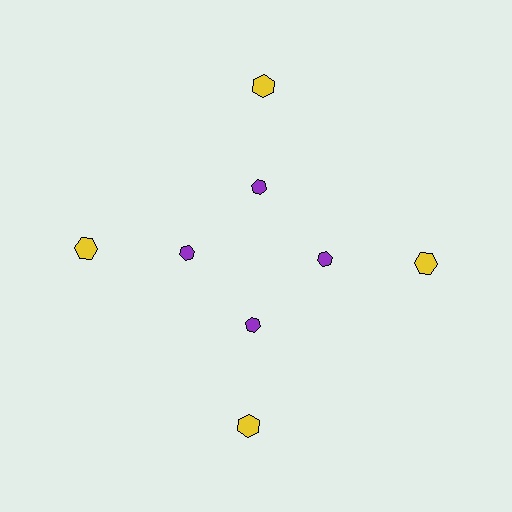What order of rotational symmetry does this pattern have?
This pattern has 4-fold rotational symmetry.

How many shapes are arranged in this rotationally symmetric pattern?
There are 8 shapes, arranged in 4 groups of 2.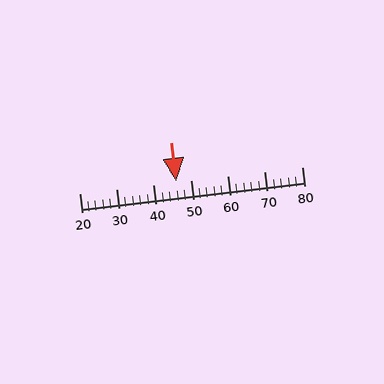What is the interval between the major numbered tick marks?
The major tick marks are spaced 10 units apart.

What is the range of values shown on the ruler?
The ruler shows values from 20 to 80.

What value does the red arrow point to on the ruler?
The red arrow points to approximately 46.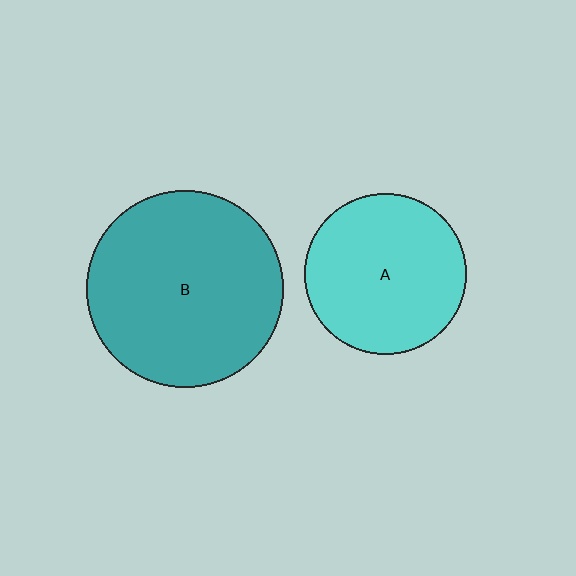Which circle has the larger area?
Circle B (teal).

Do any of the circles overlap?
No, none of the circles overlap.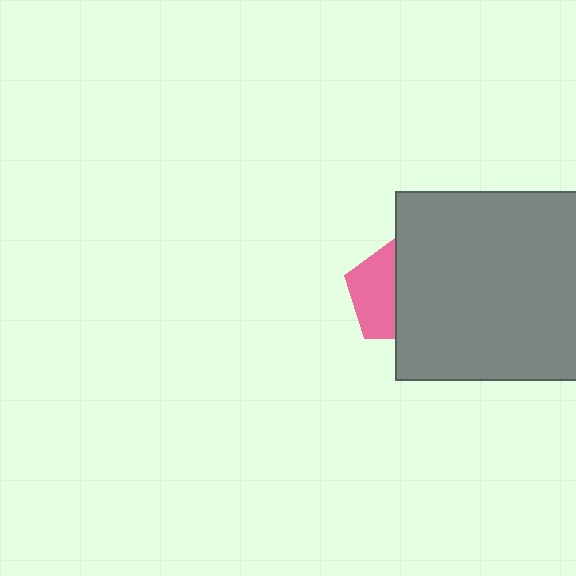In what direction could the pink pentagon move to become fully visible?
The pink pentagon could move left. That would shift it out from behind the gray rectangle entirely.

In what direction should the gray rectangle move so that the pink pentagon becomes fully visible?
The gray rectangle should move right. That is the shortest direction to clear the overlap and leave the pink pentagon fully visible.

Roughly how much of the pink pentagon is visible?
About half of it is visible (roughly 47%).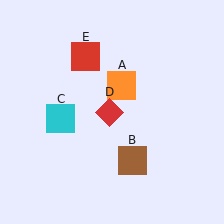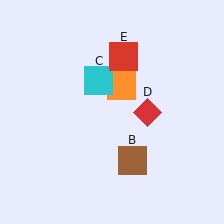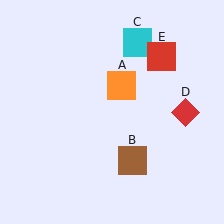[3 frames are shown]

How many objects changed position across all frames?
3 objects changed position: cyan square (object C), red diamond (object D), red square (object E).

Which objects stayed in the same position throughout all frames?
Orange square (object A) and brown square (object B) remained stationary.